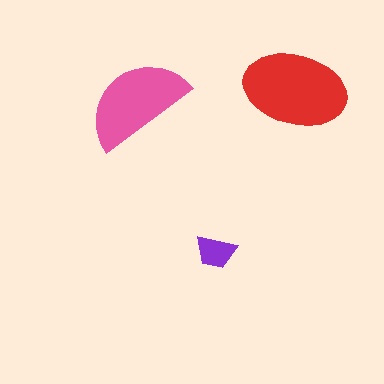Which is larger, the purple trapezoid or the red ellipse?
The red ellipse.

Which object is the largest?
The red ellipse.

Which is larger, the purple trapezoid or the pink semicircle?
The pink semicircle.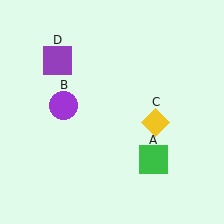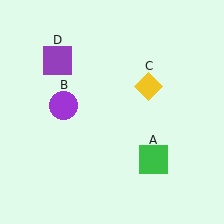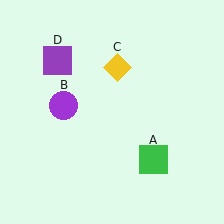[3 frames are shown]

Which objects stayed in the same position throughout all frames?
Green square (object A) and purple circle (object B) and purple square (object D) remained stationary.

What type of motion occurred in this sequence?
The yellow diamond (object C) rotated counterclockwise around the center of the scene.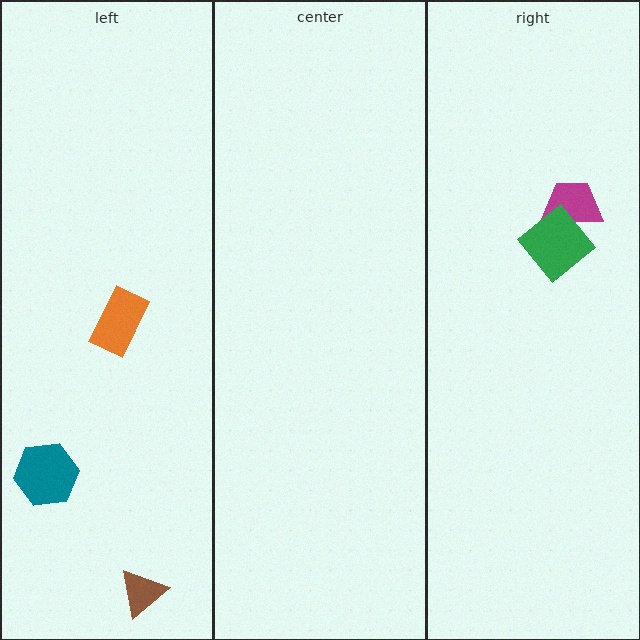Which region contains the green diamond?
The right region.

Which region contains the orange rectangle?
The left region.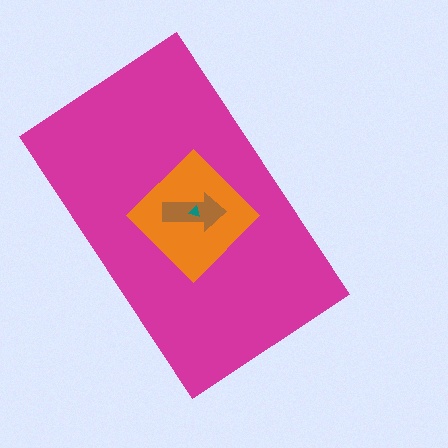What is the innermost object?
The teal triangle.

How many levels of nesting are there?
4.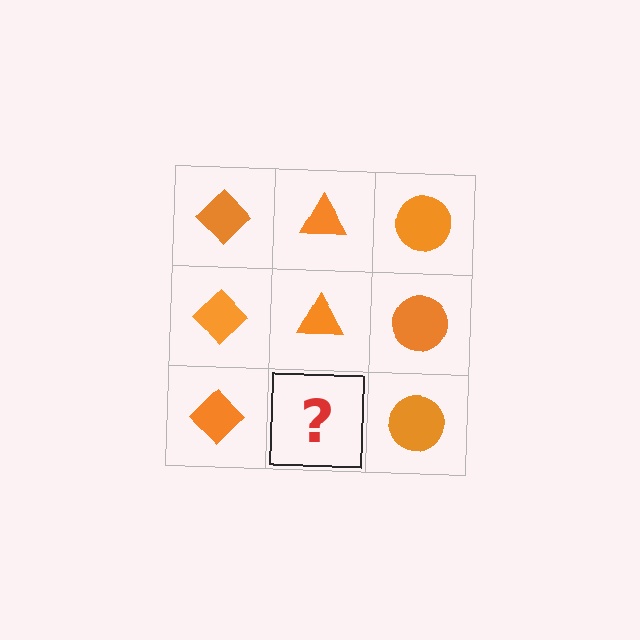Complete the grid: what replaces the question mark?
The question mark should be replaced with an orange triangle.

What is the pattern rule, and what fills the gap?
The rule is that each column has a consistent shape. The gap should be filled with an orange triangle.